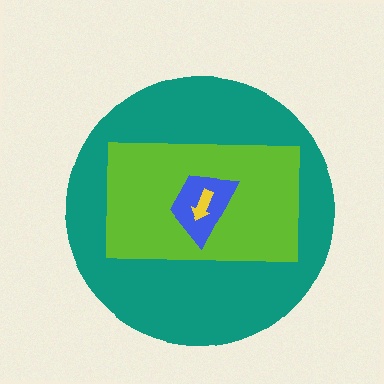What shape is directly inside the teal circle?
The lime rectangle.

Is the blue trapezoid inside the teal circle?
Yes.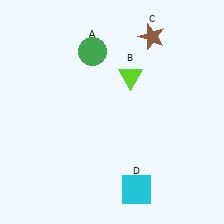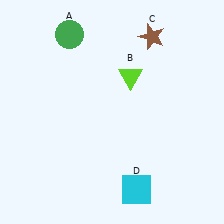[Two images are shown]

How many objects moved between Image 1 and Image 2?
1 object moved between the two images.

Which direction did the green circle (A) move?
The green circle (A) moved left.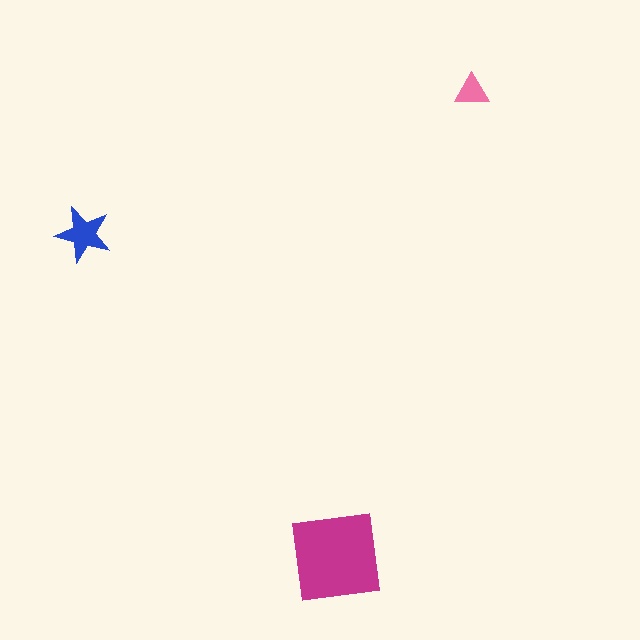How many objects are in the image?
There are 3 objects in the image.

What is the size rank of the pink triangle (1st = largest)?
3rd.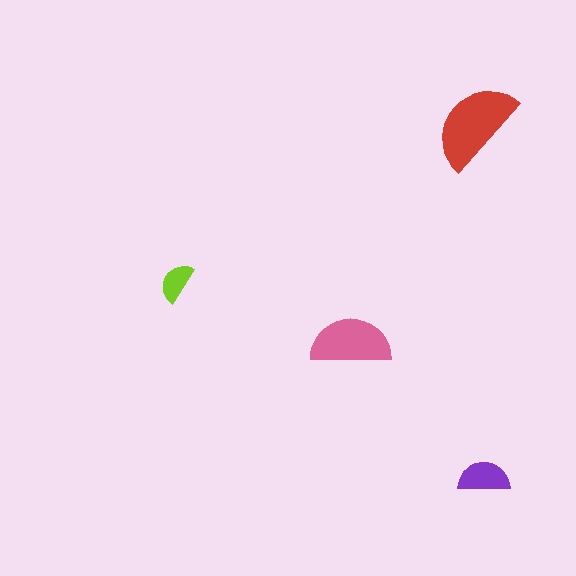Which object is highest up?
The red semicircle is topmost.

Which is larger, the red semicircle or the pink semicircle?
The red one.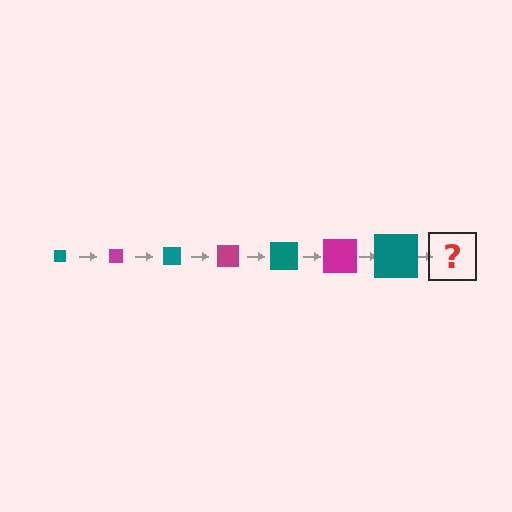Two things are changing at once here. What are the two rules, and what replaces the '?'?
The two rules are that the square grows larger each step and the color cycles through teal and magenta. The '?' should be a magenta square, larger than the previous one.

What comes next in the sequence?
The next element should be a magenta square, larger than the previous one.